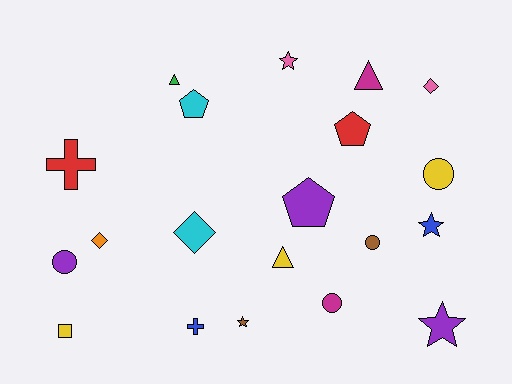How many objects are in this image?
There are 20 objects.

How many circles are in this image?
There are 4 circles.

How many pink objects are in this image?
There are 2 pink objects.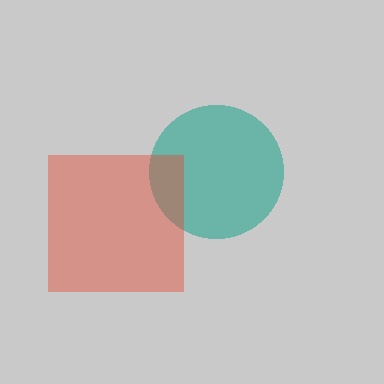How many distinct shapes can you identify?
There are 2 distinct shapes: a teal circle, a red square.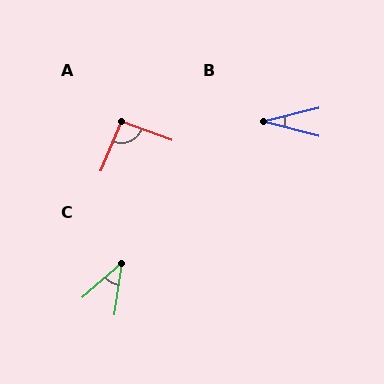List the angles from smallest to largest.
B (28°), C (41°), A (92°).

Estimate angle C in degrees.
Approximately 41 degrees.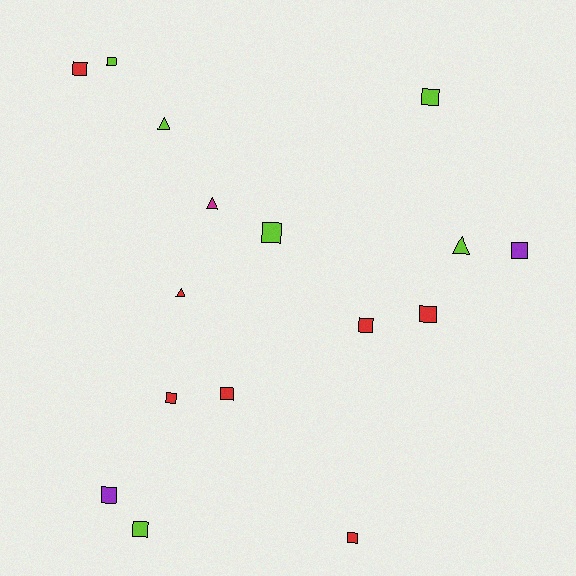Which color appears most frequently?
Red, with 7 objects.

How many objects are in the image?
There are 16 objects.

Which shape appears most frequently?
Square, with 12 objects.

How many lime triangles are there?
There are 2 lime triangles.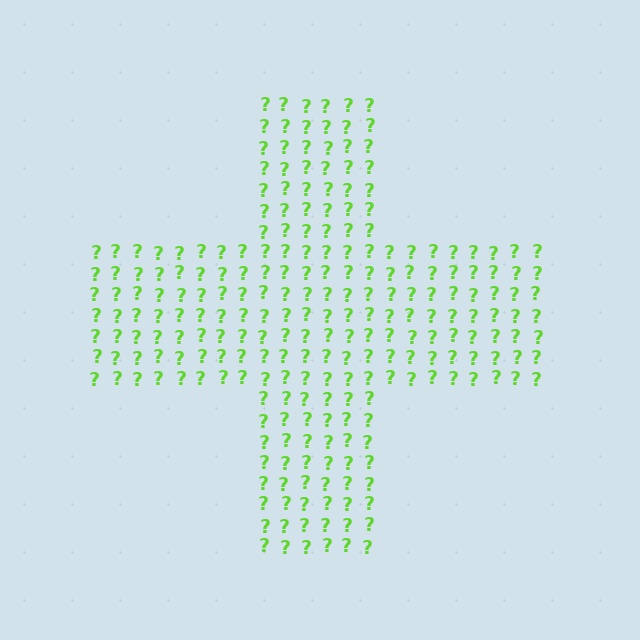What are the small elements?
The small elements are question marks.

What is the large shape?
The large shape is a cross.